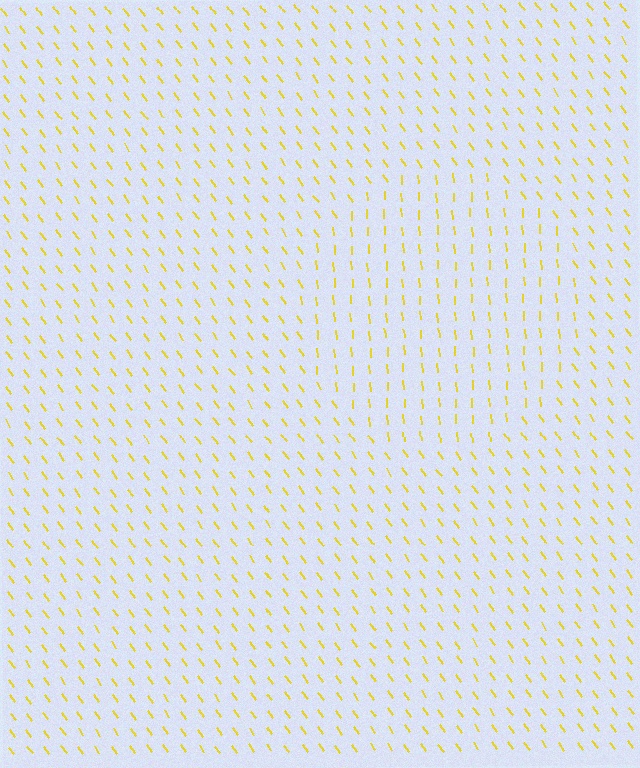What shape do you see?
I see a circle.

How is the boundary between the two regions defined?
The boundary is defined purely by a change in line orientation (approximately 31 degrees difference). All lines are the same color and thickness.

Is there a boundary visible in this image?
Yes, there is a texture boundary formed by a change in line orientation.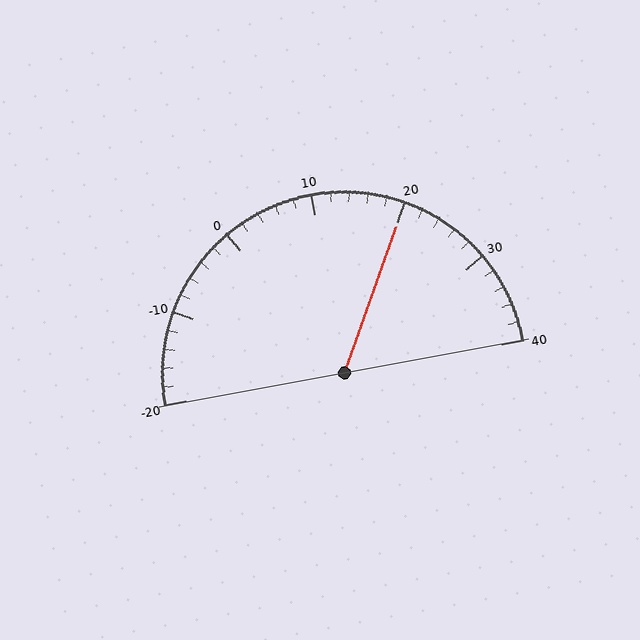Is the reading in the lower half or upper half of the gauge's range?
The reading is in the upper half of the range (-20 to 40).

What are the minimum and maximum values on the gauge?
The gauge ranges from -20 to 40.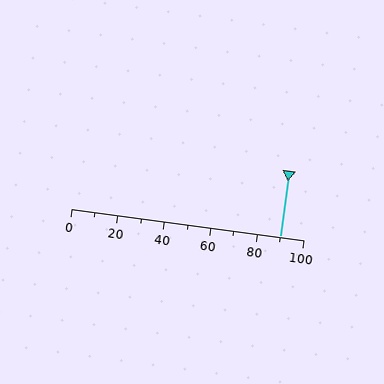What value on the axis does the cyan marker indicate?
The marker indicates approximately 90.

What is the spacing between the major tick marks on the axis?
The major ticks are spaced 20 apart.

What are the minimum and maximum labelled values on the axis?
The axis runs from 0 to 100.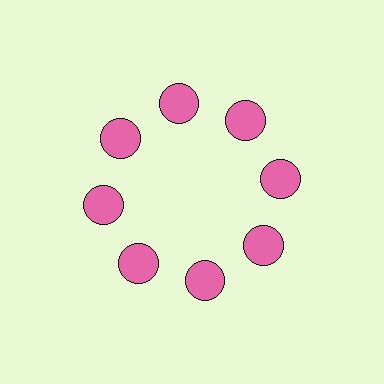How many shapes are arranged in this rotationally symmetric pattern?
There are 8 shapes, arranged in 8 groups of 1.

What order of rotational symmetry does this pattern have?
This pattern has 8-fold rotational symmetry.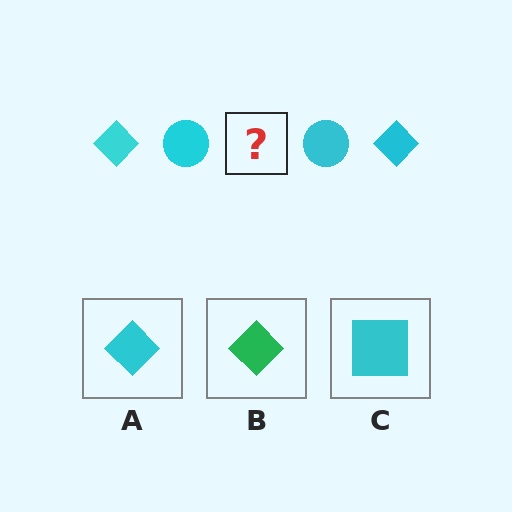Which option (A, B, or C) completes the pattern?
A.